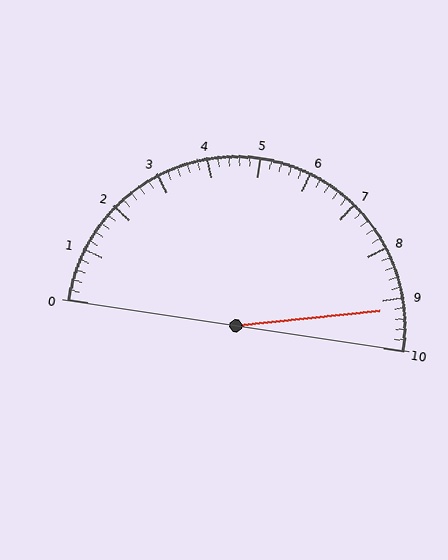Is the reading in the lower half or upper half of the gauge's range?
The reading is in the upper half of the range (0 to 10).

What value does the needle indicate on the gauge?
The needle indicates approximately 9.2.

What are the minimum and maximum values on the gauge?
The gauge ranges from 0 to 10.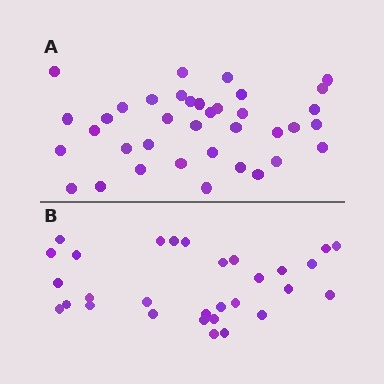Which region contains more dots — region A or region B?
Region A (the top region) has more dots.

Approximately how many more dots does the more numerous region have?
Region A has roughly 8 or so more dots than region B.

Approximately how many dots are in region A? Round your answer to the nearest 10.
About 40 dots. (The exact count is 37, which rounds to 40.)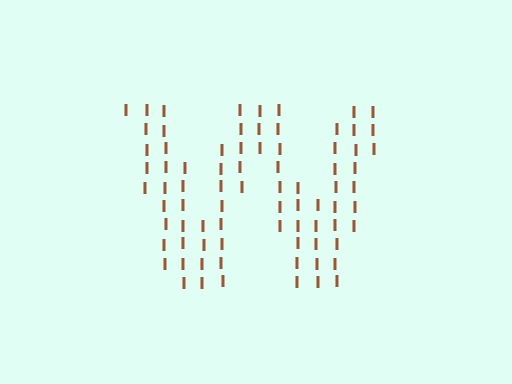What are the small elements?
The small elements are letter I's.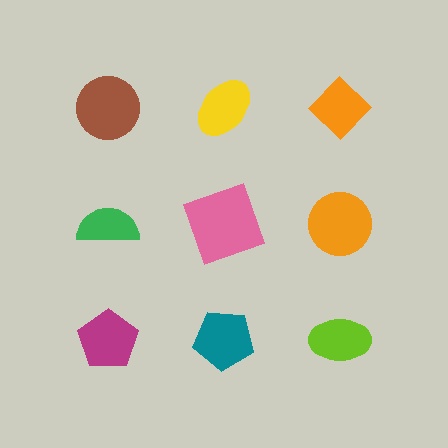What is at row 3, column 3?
A lime ellipse.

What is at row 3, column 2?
A teal pentagon.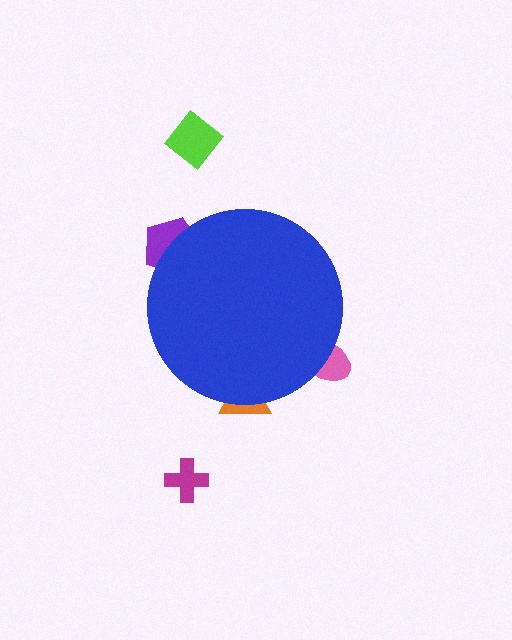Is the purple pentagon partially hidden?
Yes, the purple pentagon is partially hidden behind the blue circle.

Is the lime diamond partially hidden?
No, the lime diamond is fully visible.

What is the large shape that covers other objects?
A blue circle.